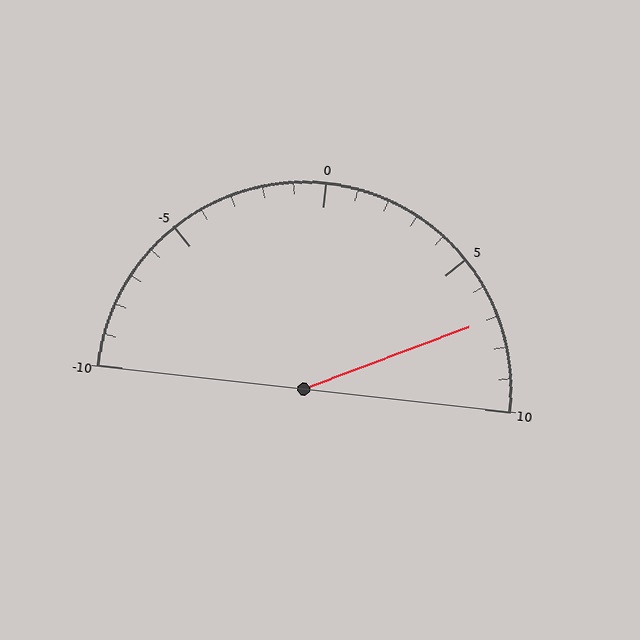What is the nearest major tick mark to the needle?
The nearest major tick mark is 5.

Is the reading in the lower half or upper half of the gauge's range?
The reading is in the upper half of the range (-10 to 10).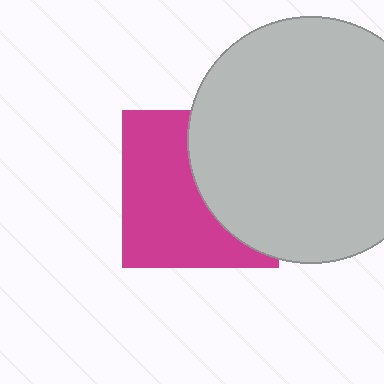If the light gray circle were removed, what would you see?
You would see the complete magenta square.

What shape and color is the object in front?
The object in front is a light gray circle.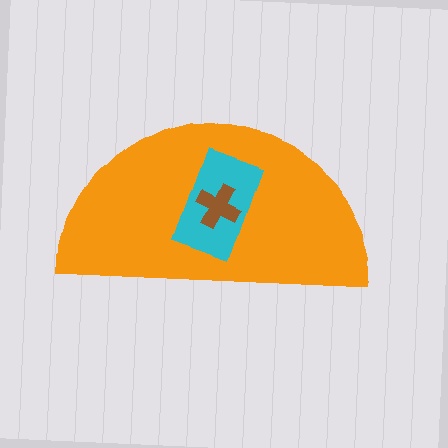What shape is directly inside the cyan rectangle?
The brown cross.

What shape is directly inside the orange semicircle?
The cyan rectangle.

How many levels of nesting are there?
3.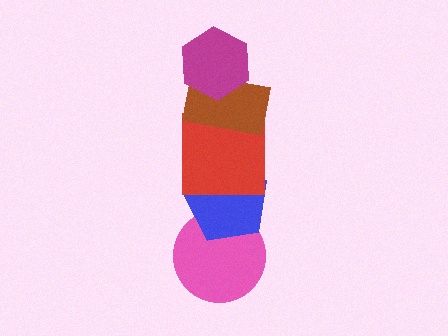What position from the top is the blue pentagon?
The blue pentagon is 4th from the top.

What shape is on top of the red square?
The brown rectangle is on top of the red square.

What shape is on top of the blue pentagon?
The red square is on top of the blue pentagon.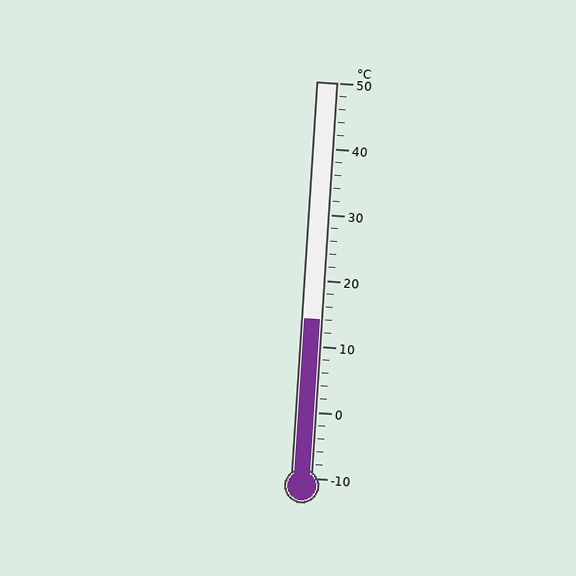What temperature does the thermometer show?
The thermometer shows approximately 14°C.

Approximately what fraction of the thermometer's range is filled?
The thermometer is filled to approximately 40% of its range.